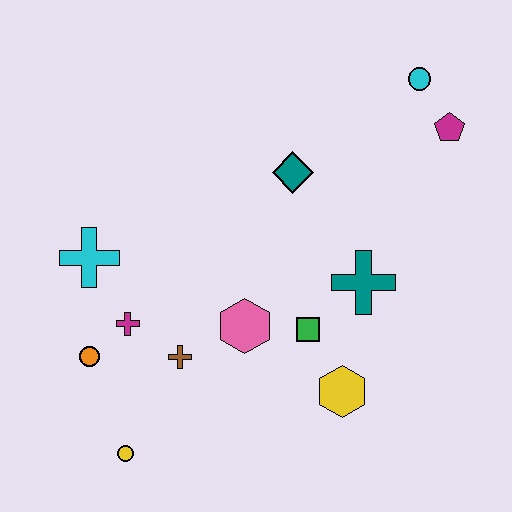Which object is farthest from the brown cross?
The cyan circle is farthest from the brown cross.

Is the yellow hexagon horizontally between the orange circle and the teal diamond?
No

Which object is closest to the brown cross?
The magenta cross is closest to the brown cross.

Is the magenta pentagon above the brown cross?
Yes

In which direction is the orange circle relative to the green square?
The orange circle is to the left of the green square.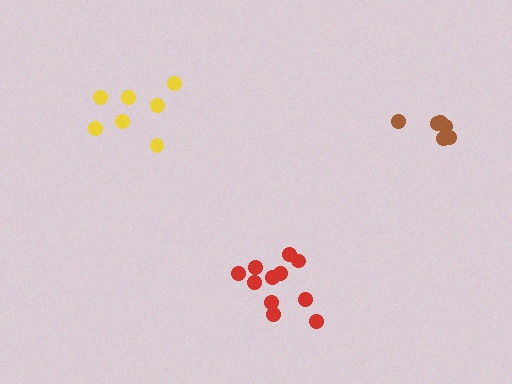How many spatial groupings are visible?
There are 3 spatial groupings.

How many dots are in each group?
Group 1: 7 dots, Group 2: 6 dots, Group 3: 11 dots (24 total).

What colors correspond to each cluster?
The clusters are colored: yellow, brown, red.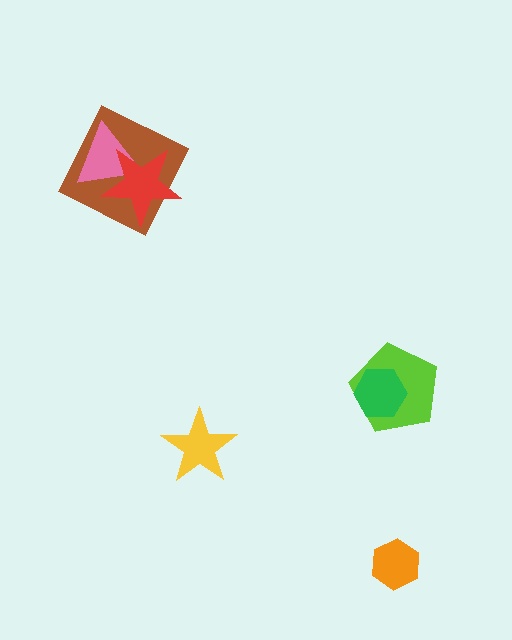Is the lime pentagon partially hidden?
Yes, it is partially covered by another shape.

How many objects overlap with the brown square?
2 objects overlap with the brown square.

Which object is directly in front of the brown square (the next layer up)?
The pink triangle is directly in front of the brown square.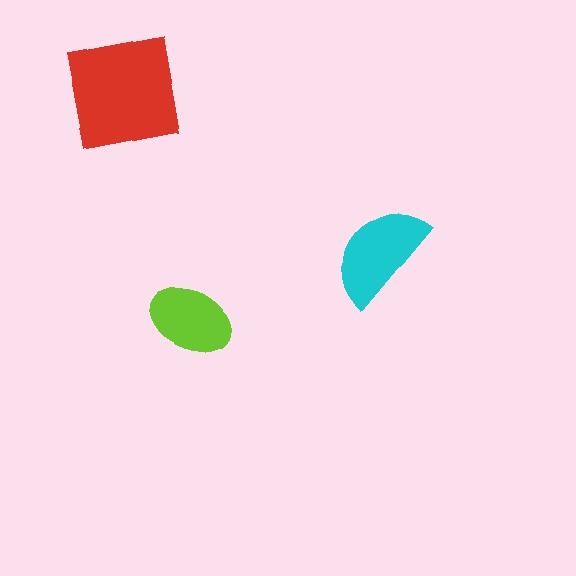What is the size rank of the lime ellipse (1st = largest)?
3rd.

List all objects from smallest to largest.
The lime ellipse, the cyan semicircle, the red square.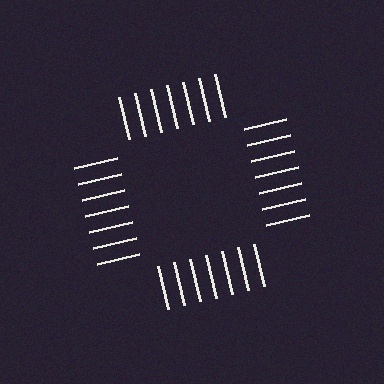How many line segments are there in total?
28 — 7 along each of the 4 edges.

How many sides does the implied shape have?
4 sides — the line-ends trace a square.